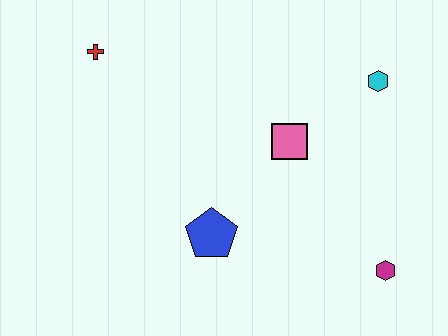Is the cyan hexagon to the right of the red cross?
Yes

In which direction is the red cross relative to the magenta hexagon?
The red cross is to the left of the magenta hexagon.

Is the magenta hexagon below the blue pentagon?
Yes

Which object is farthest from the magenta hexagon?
The red cross is farthest from the magenta hexagon.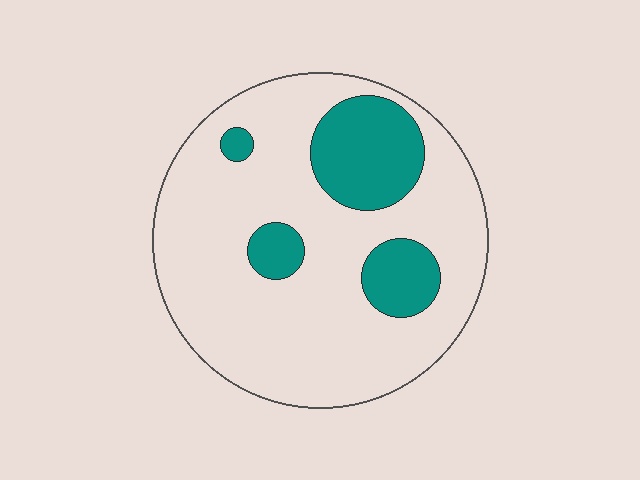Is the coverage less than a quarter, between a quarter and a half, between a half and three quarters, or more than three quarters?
Less than a quarter.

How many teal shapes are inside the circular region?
4.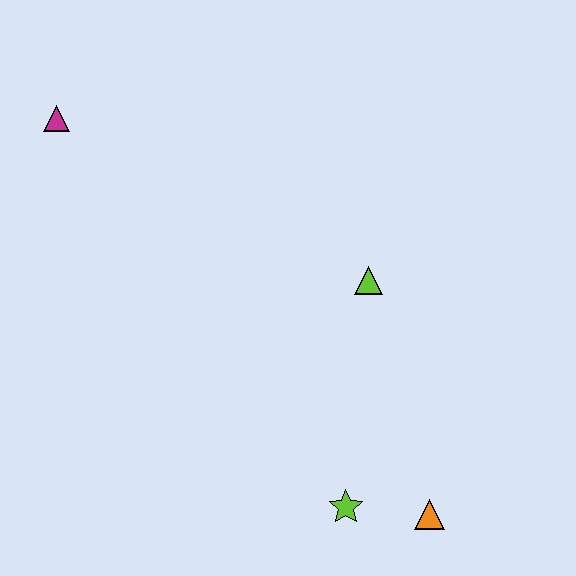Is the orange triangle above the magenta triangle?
No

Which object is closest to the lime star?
The orange triangle is closest to the lime star.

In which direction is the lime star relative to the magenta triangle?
The lime star is below the magenta triangle.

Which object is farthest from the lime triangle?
The magenta triangle is farthest from the lime triangle.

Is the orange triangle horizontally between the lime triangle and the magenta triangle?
No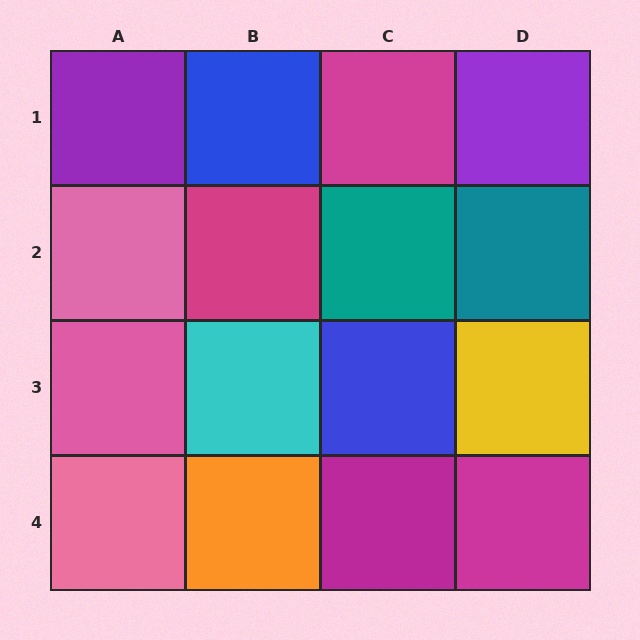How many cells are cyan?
1 cell is cyan.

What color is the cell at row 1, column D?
Purple.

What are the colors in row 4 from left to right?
Pink, orange, magenta, magenta.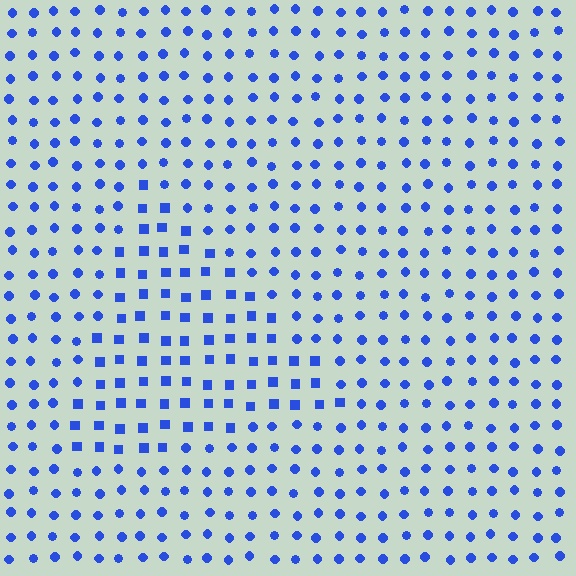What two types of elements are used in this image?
The image uses squares inside the triangle region and circles outside it.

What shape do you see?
I see a triangle.